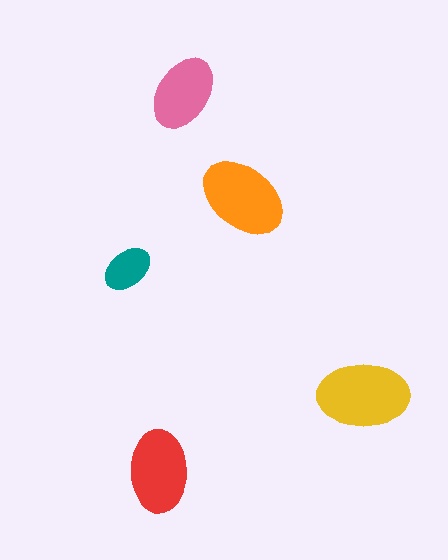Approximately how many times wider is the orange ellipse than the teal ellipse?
About 2 times wider.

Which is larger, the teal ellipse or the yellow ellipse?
The yellow one.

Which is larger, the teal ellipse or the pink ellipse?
The pink one.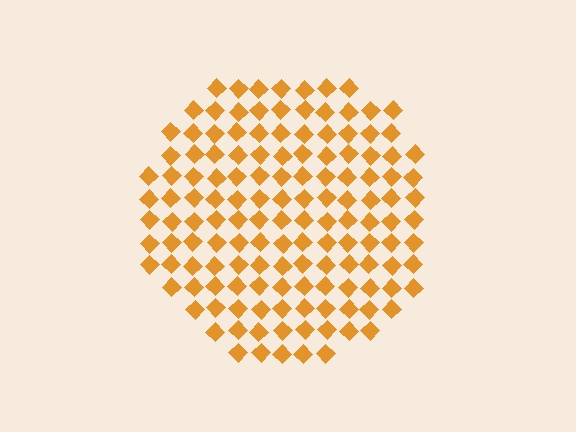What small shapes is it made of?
It is made of small diamonds.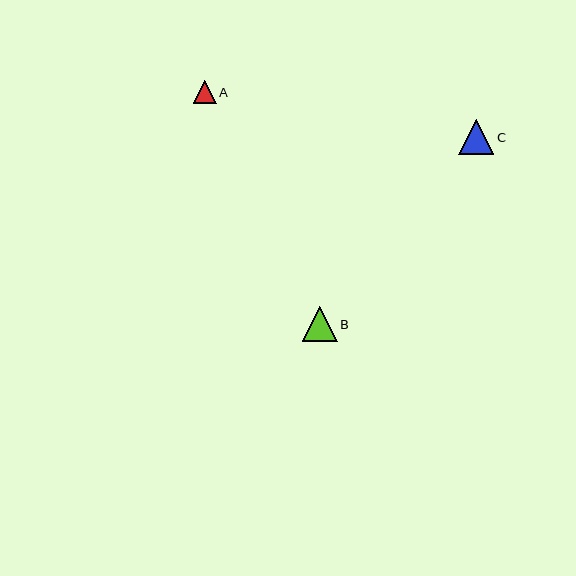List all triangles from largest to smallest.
From largest to smallest: B, C, A.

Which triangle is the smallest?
Triangle A is the smallest with a size of approximately 23 pixels.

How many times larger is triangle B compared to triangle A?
Triangle B is approximately 1.5 times the size of triangle A.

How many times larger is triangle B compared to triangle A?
Triangle B is approximately 1.5 times the size of triangle A.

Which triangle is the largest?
Triangle B is the largest with a size of approximately 35 pixels.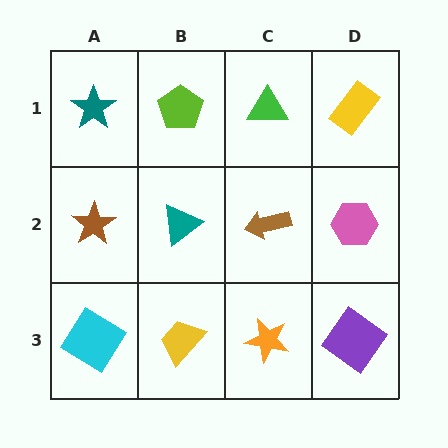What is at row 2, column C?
A brown arrow.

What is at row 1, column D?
A yellow rectangle.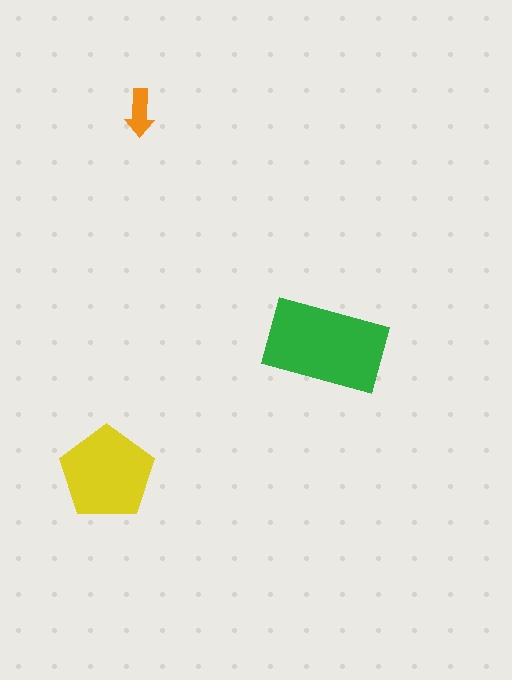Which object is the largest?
The green rectangle.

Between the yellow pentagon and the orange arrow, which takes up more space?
The yellow pentagon.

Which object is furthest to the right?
The green rectangle is rightmost.